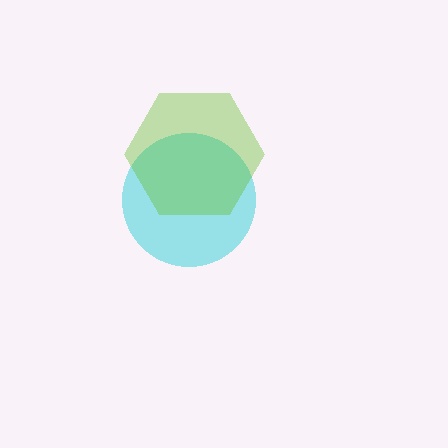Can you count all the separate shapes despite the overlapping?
Yes, there are 2 separate shapes.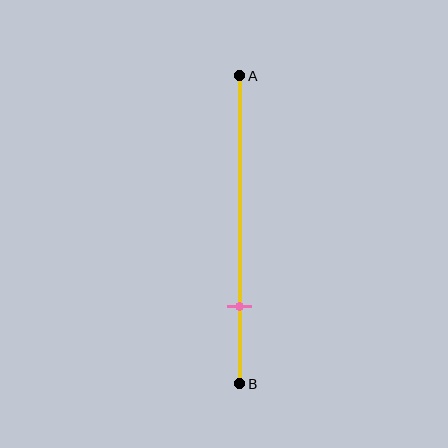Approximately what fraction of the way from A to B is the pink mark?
The pink mark is approximately 75% of the way from A to B.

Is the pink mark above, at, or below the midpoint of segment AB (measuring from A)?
The pink mark is below the midpoint of segment AB.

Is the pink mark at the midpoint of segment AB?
No, the mark is at about 75% from A, not at the 50% midpoint.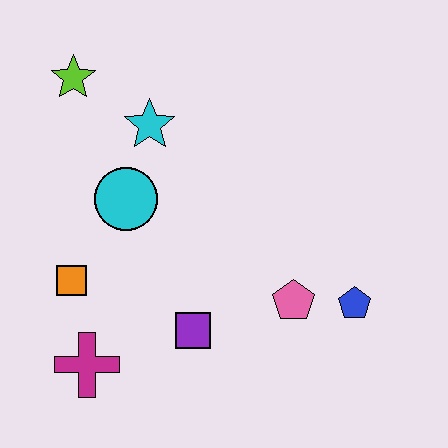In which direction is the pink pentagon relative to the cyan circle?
The pink pentagon is to the right of the cyan circle.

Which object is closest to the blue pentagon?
The pink pentagon is closest to the blue pentagon.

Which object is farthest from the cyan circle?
The blue pentagon is farthest from the cyan circle.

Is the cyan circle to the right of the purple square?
No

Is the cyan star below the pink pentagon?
No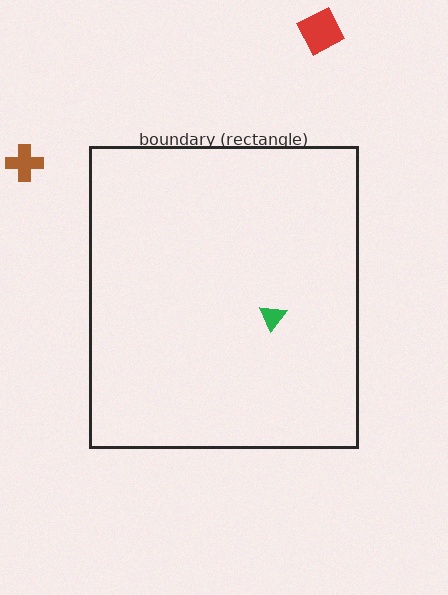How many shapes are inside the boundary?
1 inside, 2 outside.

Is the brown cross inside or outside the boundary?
Outside.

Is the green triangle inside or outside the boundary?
Inside.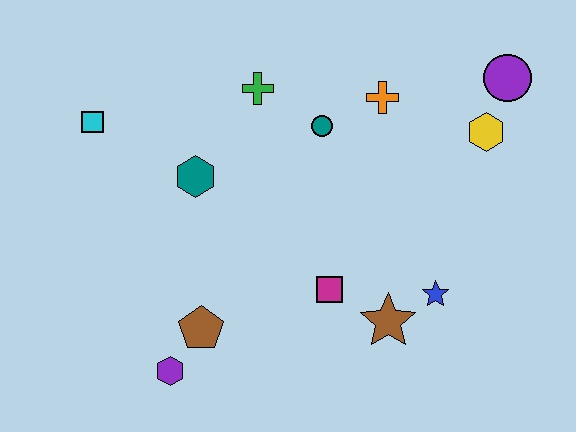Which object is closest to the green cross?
The teal circle is closest to the green cross.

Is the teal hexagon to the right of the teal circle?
No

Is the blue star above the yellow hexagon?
No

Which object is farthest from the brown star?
The cyan square is farthest from the brown star.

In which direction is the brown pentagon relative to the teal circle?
The brown pentagon is below the teal circle.